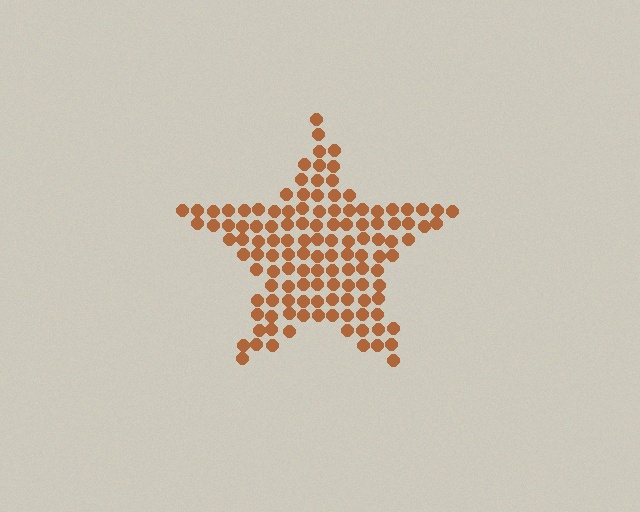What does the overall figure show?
The overall figure shows a star.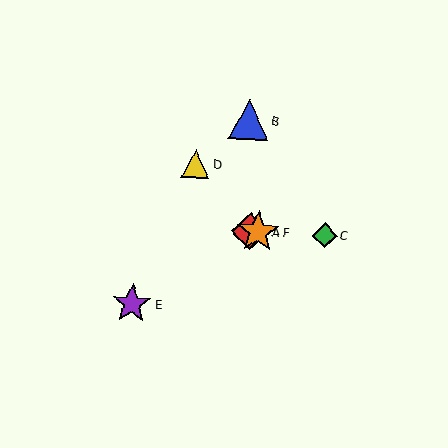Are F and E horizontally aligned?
No, F is at y≈232 and E is at y≈304.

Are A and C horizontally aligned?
Yes, both are at y≈232.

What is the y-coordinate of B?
Object B is at y≈120.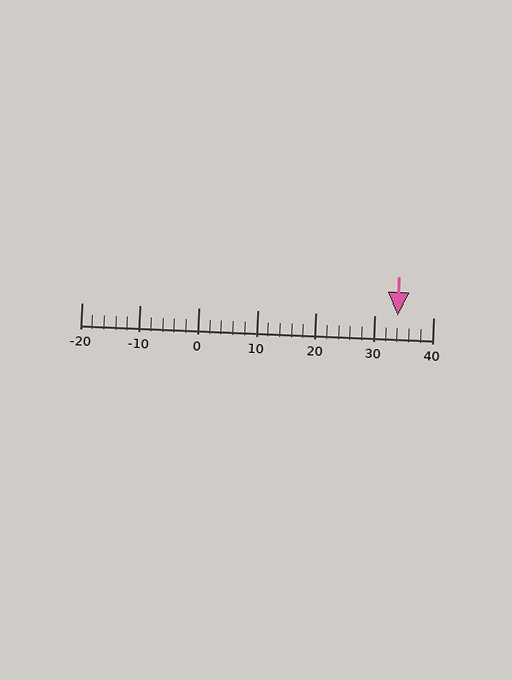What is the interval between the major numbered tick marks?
The major tick marks are spaced 10 units apart.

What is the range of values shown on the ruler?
The ruler shows values from -20 to 40.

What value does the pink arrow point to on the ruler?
The pink arrow points to approximately 34.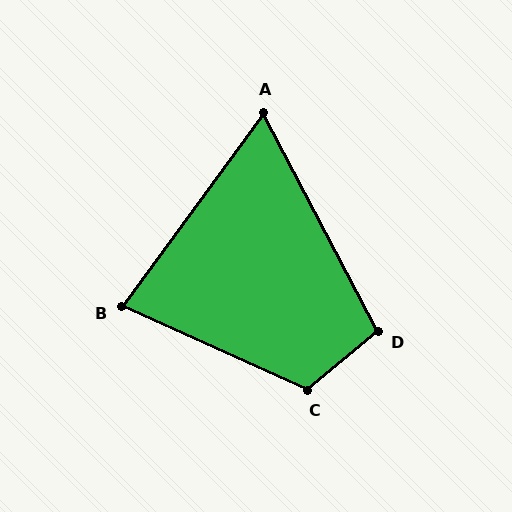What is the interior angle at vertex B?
Approximately 78 degrees (acute).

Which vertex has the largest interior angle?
C, at approximately 116 degrees.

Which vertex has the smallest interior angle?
A, at approximately 64 degrees.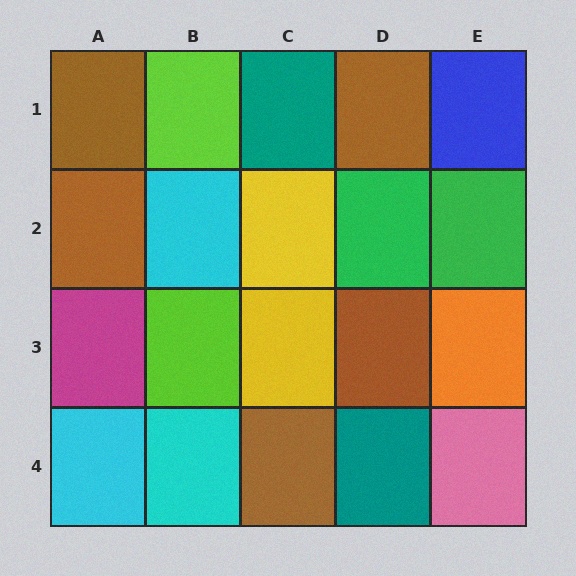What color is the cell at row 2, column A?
Brown.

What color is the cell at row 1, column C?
Teal.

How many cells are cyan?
3 cells are cyan.